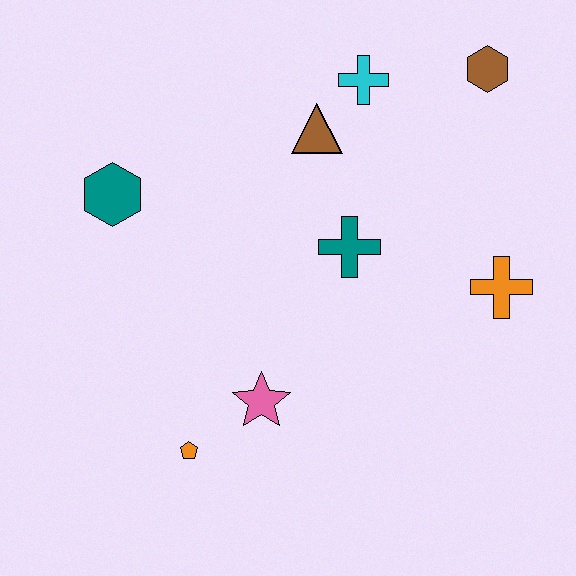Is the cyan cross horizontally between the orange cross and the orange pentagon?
Yes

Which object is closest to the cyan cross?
The brown triangle is closest to the cyan cross.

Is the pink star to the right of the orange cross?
No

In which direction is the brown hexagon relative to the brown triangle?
The brown hexagon is to the right of the brown triangle.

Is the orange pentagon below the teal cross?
Yes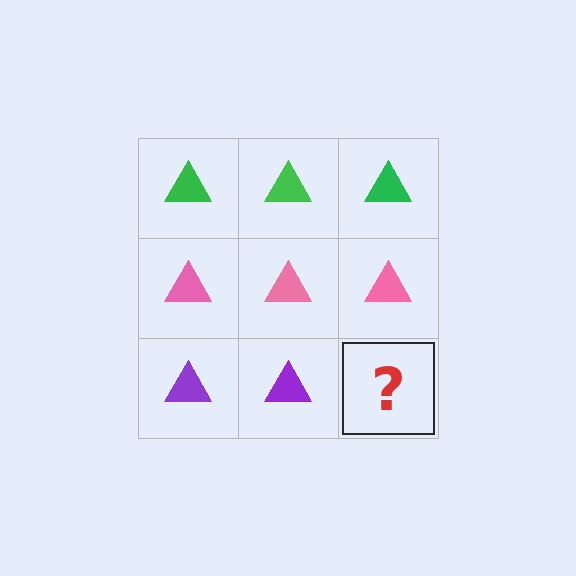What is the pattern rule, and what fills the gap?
The rule is that each row has a consistent color. The gap should be filled with a purple triangle.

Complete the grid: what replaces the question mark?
The question mark should be replaced with a purple triangle.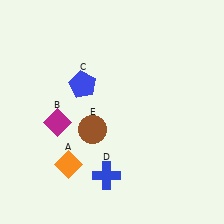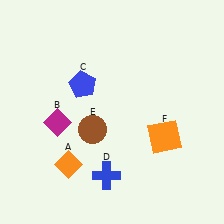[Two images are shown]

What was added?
An orange square (F) was added in Image 2.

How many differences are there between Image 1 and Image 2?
There is 1 difference between the two images.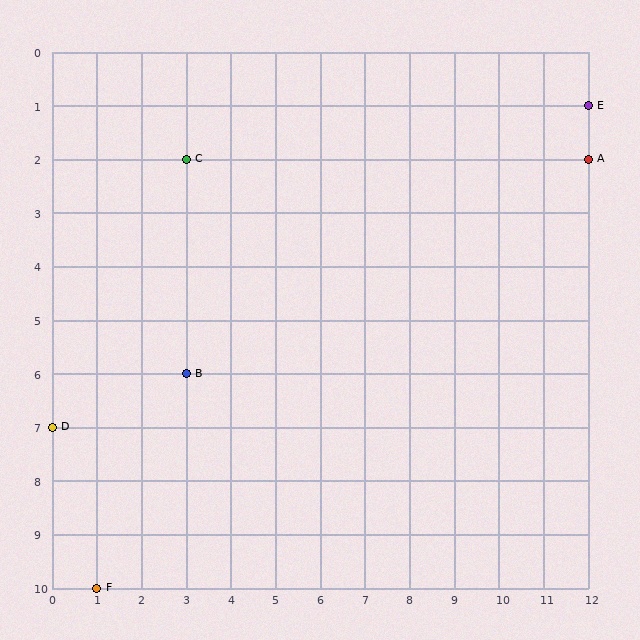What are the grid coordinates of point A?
Point A is at grid coordinates (12, 2).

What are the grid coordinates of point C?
Point C is at grid coordinates (3, 2).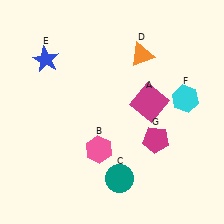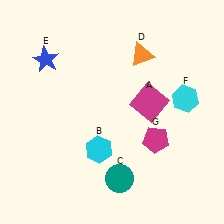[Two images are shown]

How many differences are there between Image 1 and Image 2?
There is 1 difference between the two images.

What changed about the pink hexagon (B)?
In Image 1, B is pink. In Image 2, it changed to cyan.